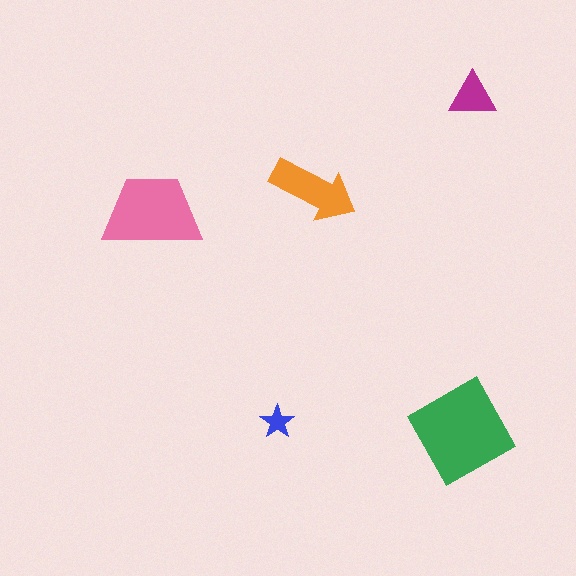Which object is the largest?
The green diamond.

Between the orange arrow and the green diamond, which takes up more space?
The green diamond.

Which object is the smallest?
The blue star.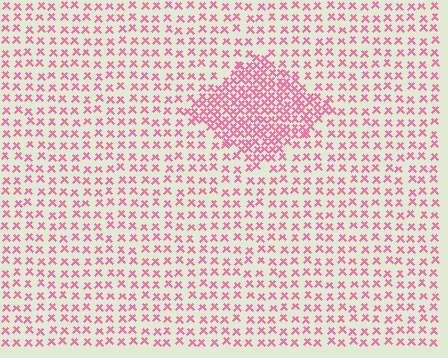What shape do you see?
I see a diamond.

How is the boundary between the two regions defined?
The boundary is defined by a change in element density (approximately 2.3x ratio). All elements are the same color, size, and shape.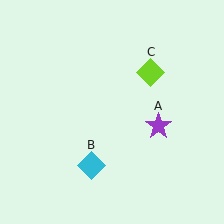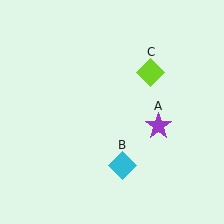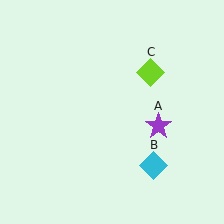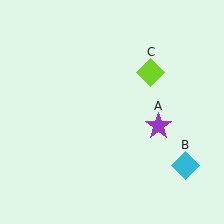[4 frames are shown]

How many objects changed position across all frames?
1 object changed position: cyan diamond (object B).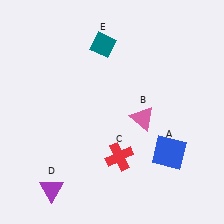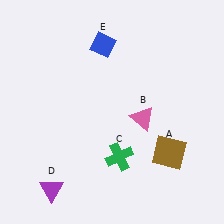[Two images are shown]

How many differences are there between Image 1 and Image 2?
There are 3 differences between the two images.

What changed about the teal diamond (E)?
In Image 1, E is teal. In Image 2, it changed to blue.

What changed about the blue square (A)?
In Image 1, A is blue. In Image 2, it changed to brown.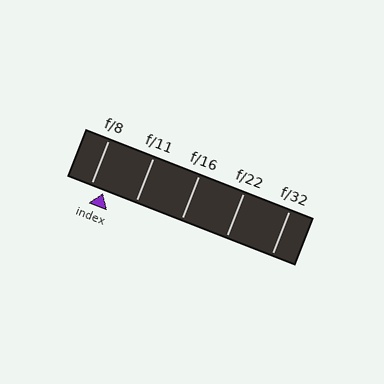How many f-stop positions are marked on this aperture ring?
There are 5 f-stop positions marked.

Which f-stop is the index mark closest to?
The index mark is closest to f/8.